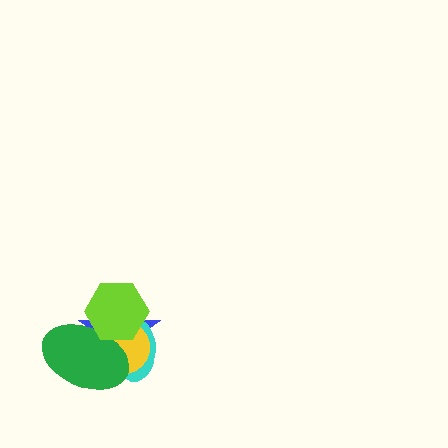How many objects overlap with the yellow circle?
4 objects overlap with the yellow circle.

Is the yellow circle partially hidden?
Yes, it is partially covered by another shape.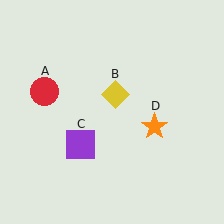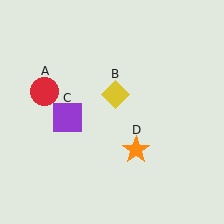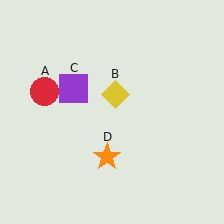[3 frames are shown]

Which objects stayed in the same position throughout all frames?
Red circle (object A) and yellow diamond (object B) remained stationary.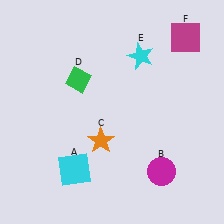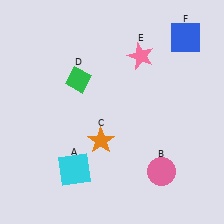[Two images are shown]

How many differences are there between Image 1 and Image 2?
There are 3 differences between the two images.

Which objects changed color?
B changed from magenta to pink. E changed from cyan to pink. F changed from magenta to blue.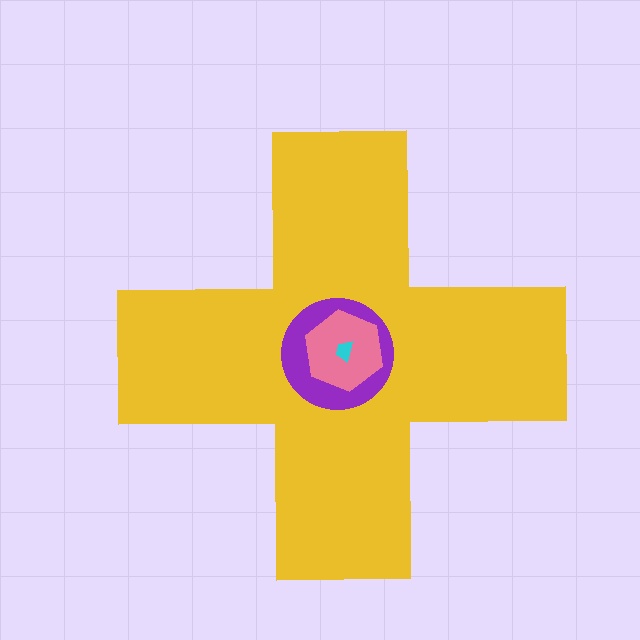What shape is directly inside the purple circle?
The pink hexagon.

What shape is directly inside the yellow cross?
The purple circle.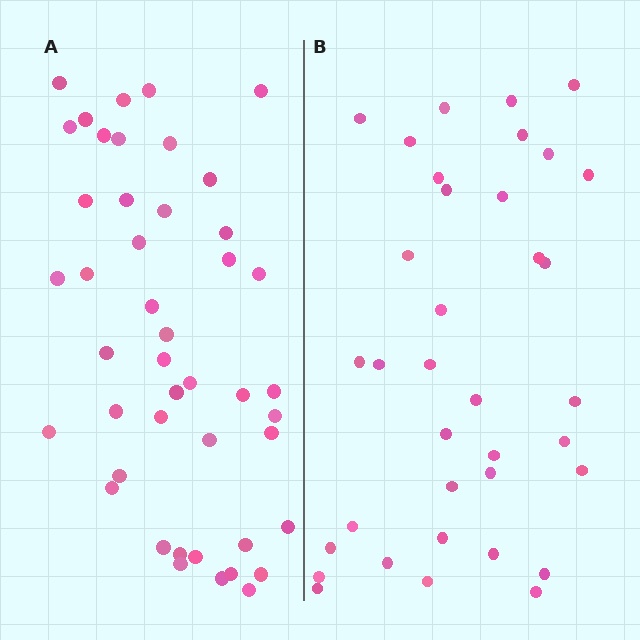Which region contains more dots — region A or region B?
Region A (the left region) has more dots.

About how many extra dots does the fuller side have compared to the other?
Region A has roughly 8 or so more dots than region B.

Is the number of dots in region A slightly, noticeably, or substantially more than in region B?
Region A has noticeably more, but not dramatically so. The ratio is roughly 1.2 to 1.